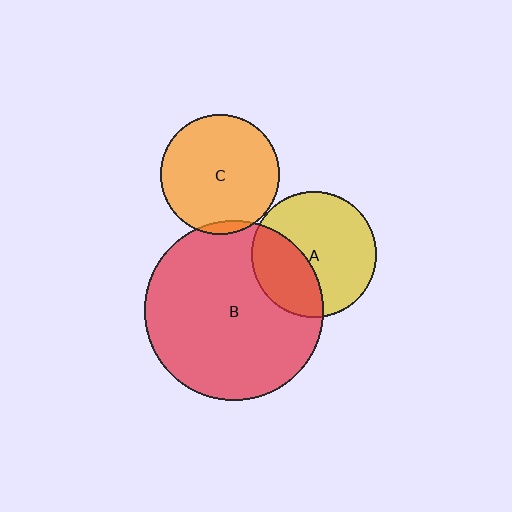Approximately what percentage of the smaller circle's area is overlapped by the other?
Approximately 35%.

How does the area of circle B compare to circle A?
Approximately 2.0 times.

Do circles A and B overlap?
Yes.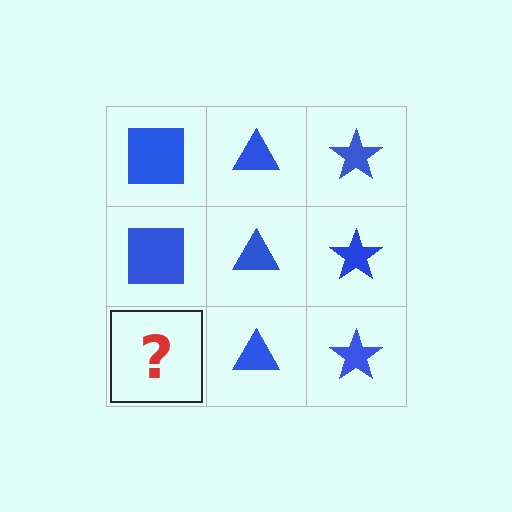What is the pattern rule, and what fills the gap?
The rule is that each column has a consistent shape. The gap should be filled with a blue square.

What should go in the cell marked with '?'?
The missing cell should contain a blue square.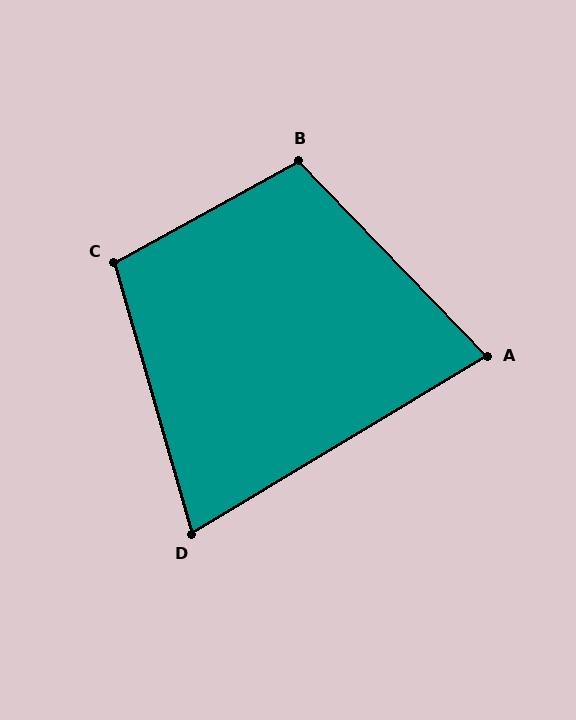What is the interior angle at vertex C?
Approximately 103 degrees (obtuse).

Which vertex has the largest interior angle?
B, at approximately 105 degrees.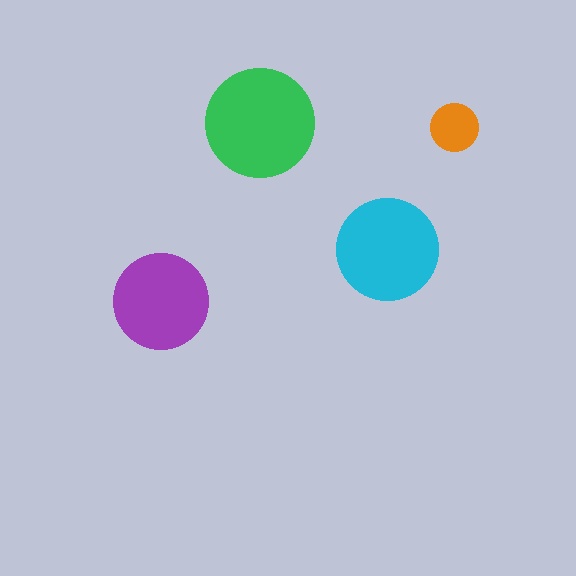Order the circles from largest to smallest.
the green one, the cyan one, the purple one, the orange one.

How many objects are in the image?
There are 4 objects in the image.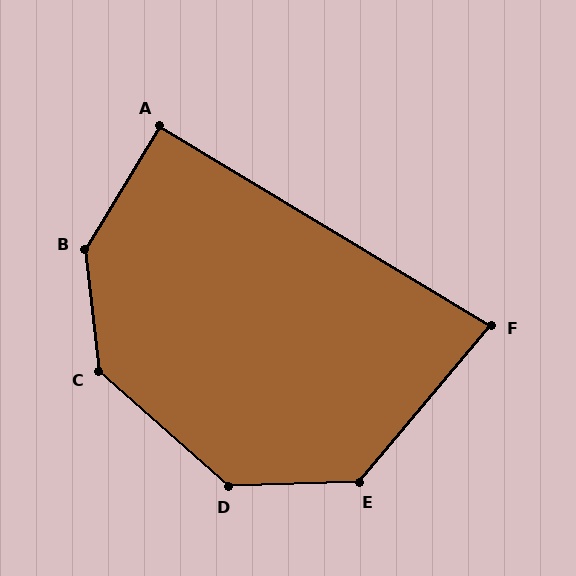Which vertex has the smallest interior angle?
F, at approximately 81 degrees.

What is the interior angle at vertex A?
Approximately 90 degrees (approximately right).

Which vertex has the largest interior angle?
B, at approximately 142 degrees.